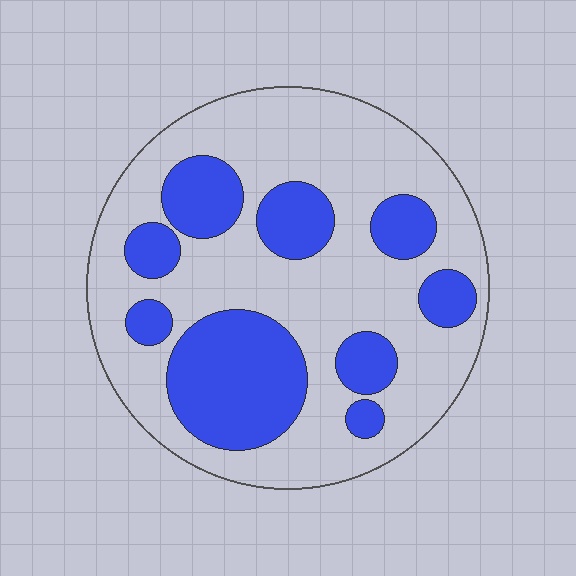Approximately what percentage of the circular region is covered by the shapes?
Approximately 30%.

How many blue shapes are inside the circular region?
9.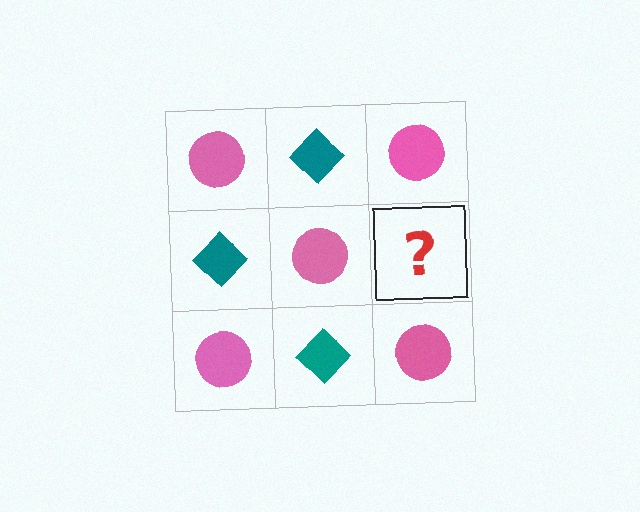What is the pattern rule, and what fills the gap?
The rule is that it alternates pink circle and teal diamond in a checkerboard pattern. The gap should be filled with a teal diamond.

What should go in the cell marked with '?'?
The missing cell should contain a teal diamond.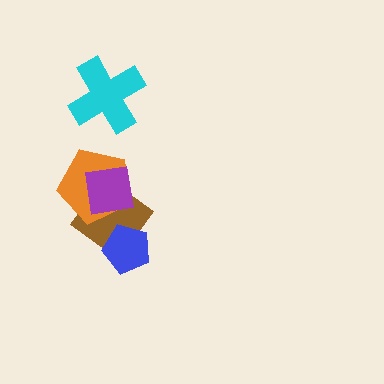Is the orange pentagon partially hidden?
Yes, it is partially covered by another shape.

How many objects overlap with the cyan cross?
0 objects overlap with the cyan cross.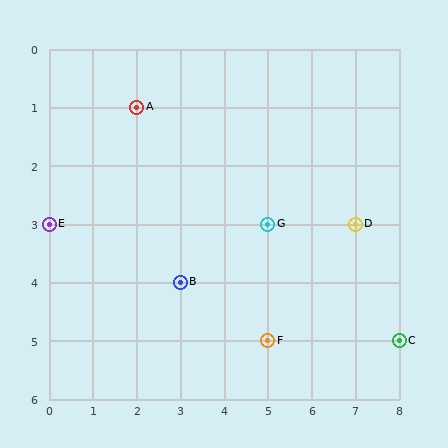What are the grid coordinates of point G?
Point G is at grid coordinates (5, 3).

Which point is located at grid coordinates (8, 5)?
Point C is at (8, 5).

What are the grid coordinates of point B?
Point B is at grid coordinates (3, 4).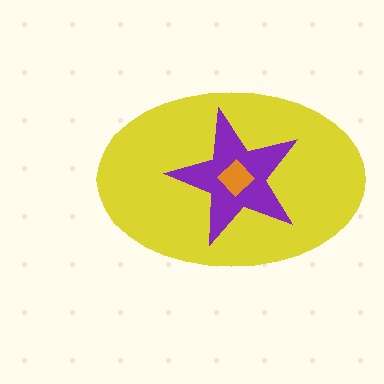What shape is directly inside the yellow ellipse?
The purple star.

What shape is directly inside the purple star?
The orange diamond.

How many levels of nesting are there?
3.